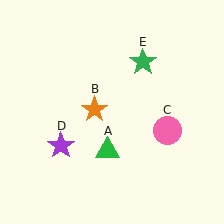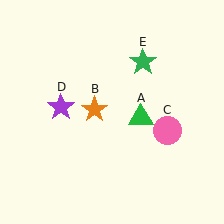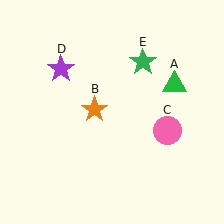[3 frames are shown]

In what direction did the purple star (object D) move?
The purple star (object D) moved up.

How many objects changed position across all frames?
2 objects changed position: green triangle (object A), purple star (object D).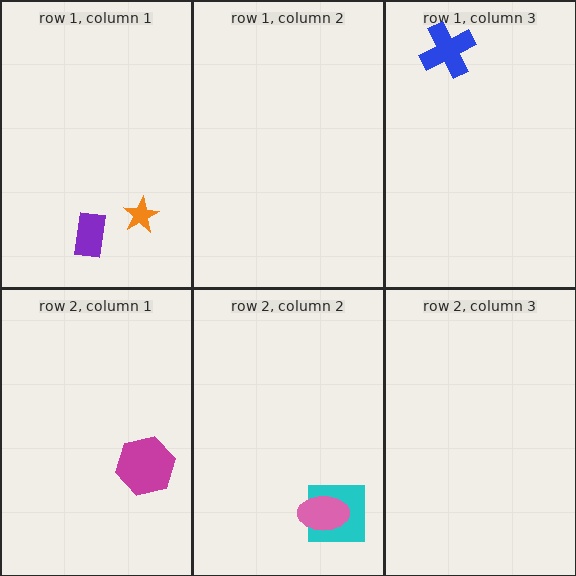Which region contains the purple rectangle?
The row 1, column 1 region.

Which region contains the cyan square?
The row 2, column 2 region.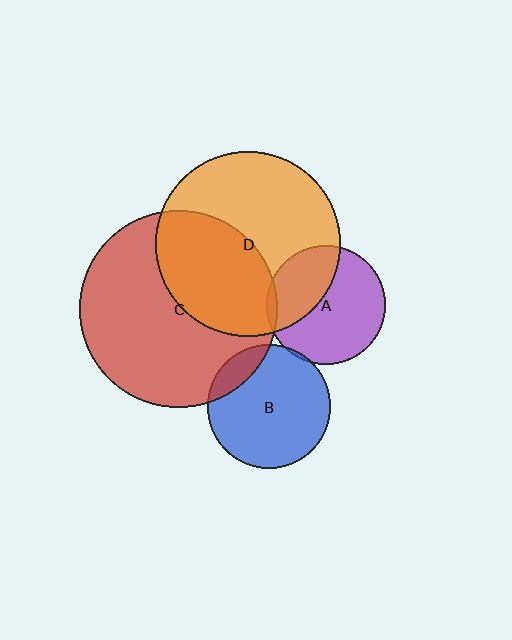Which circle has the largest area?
Circle C (red).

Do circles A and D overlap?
Yes.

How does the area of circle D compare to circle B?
Approximately 2.2 times.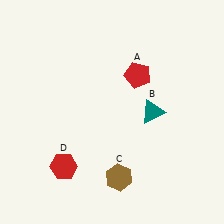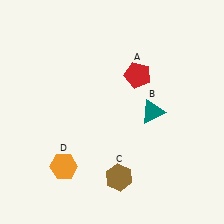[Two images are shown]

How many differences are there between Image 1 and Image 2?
There is 1 difference between the two images.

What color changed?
The hexagon (D) changed from red in Image 1 to orange in Image 2.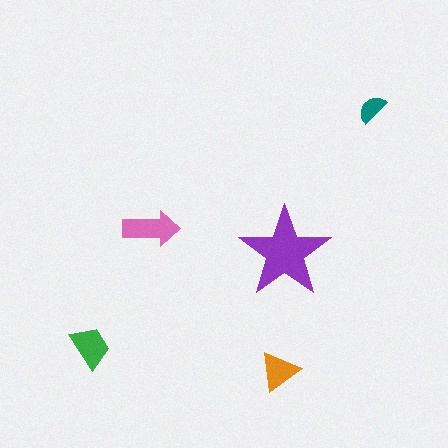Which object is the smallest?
The teal semicircle.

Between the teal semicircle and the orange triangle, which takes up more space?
The orange triangle.